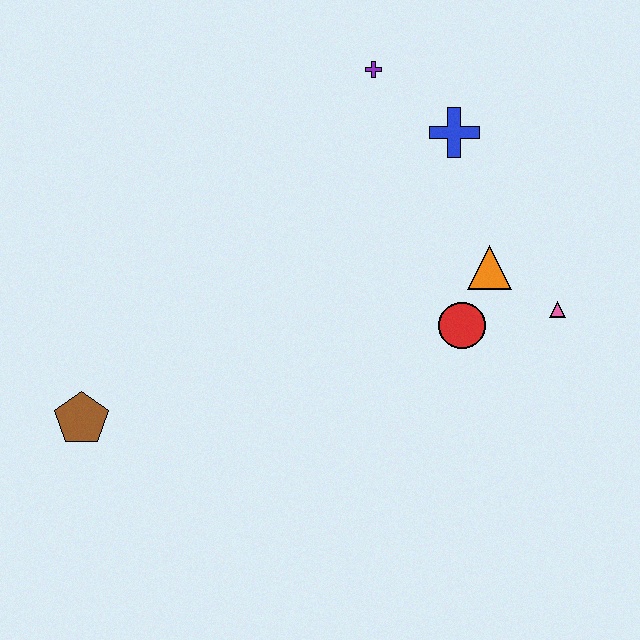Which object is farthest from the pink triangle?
The brown pentagon is farthest from the pink triangle.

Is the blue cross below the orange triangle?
No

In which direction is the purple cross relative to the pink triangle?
The purple cross is above the pink triangle.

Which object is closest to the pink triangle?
The orange triangle is closest to the pink triangle.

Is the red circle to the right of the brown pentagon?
Yes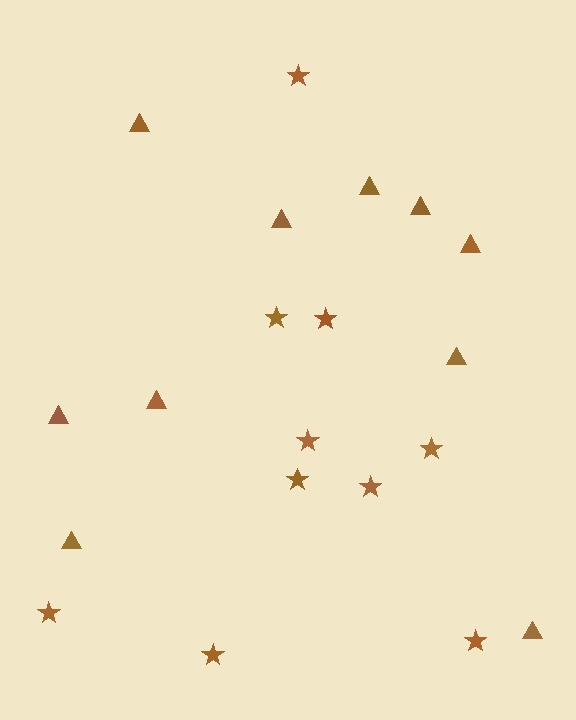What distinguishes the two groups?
There are 2 groups: one group of triangles (10) and one group of stars (10).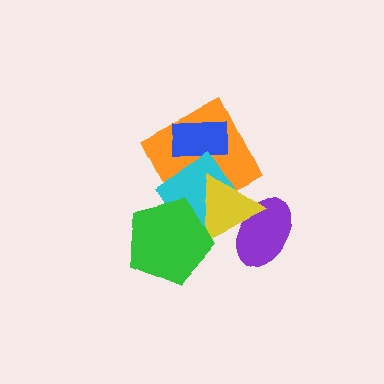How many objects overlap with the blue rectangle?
2 objects overlap with the blue rectangle.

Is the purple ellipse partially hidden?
Yes, it is partially covered by another shape.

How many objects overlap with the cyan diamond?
5 objects overlap with the cyan diamond.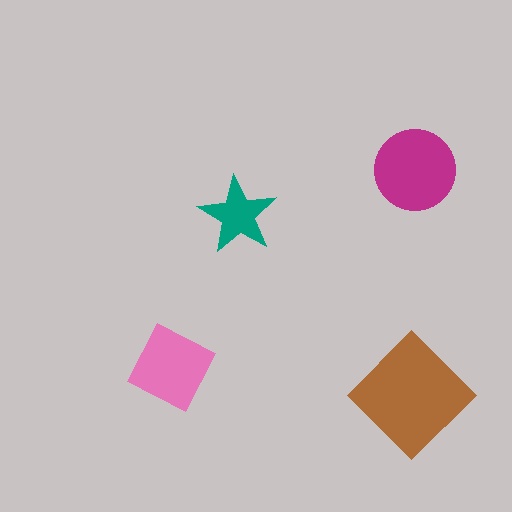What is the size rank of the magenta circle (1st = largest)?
2nd.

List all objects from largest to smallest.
The brown diamond, the magenta circle, the pink square, the teal star.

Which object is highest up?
The magenta circle is topmost.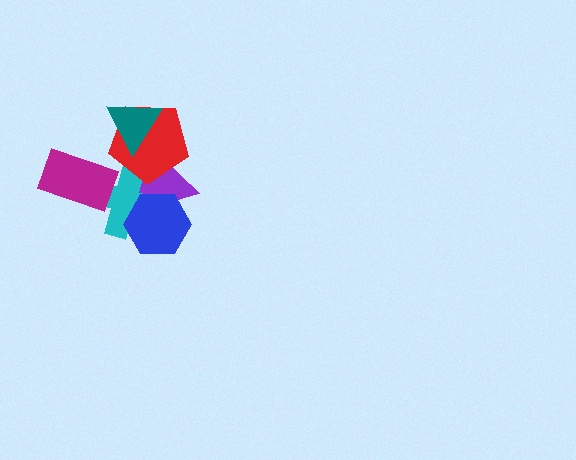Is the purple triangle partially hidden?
Yes, it is partially covered by another shape.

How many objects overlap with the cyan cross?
4 objects overlap with the cyan cross.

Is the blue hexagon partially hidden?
No, no other shape covers it.